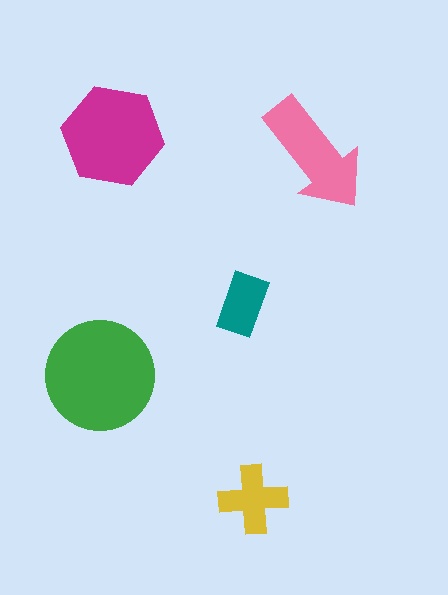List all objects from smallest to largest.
The teal rectangle, the yellow cross, the pink arrow, the magenta hexagon, the green circle.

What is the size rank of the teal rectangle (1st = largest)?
5th.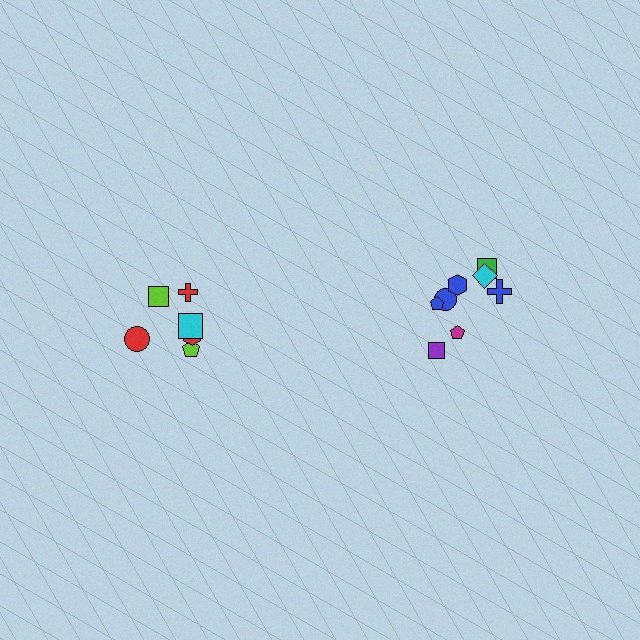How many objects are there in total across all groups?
There are 14 objects.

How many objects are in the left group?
There are 6 objects.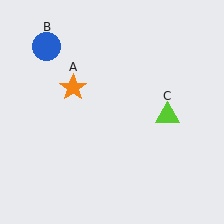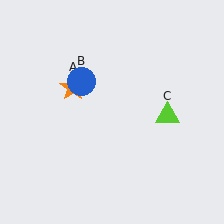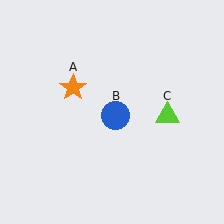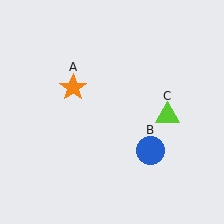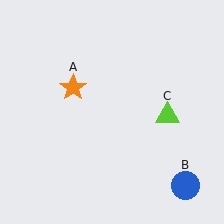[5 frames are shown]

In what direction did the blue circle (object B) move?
The blue circle (object B) moved down and to the right.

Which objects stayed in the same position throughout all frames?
Orange star (object A) and lime triangle (object C) remained stationary.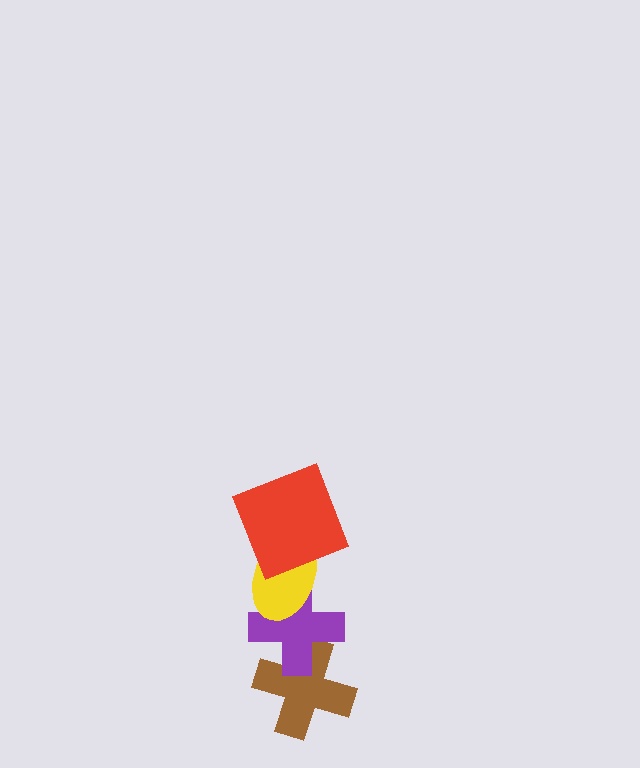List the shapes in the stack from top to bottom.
From top to bottom: the red square, the yellow ellipse, the purple cross, the brown cross.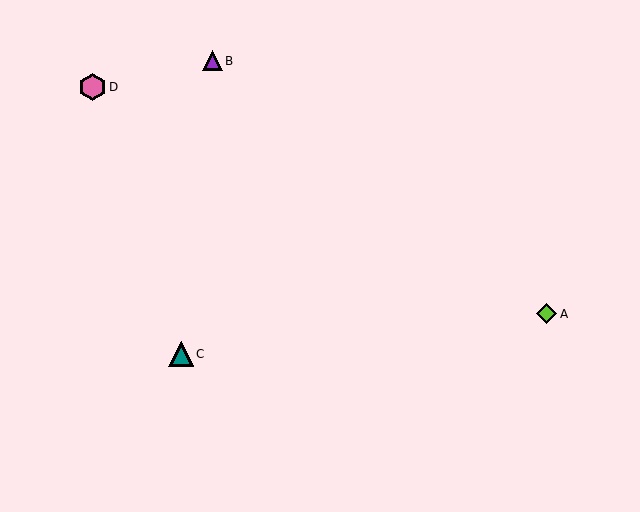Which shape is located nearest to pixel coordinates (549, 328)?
The lime diamond (labeled A) at (547, 314) is nearest to that location.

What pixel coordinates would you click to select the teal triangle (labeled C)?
Click at (181, 354) to select the teal triangle C.